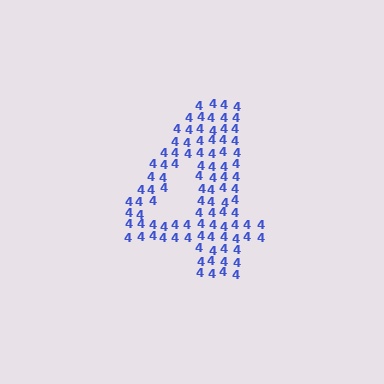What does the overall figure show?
The overall figure shows the digit 4.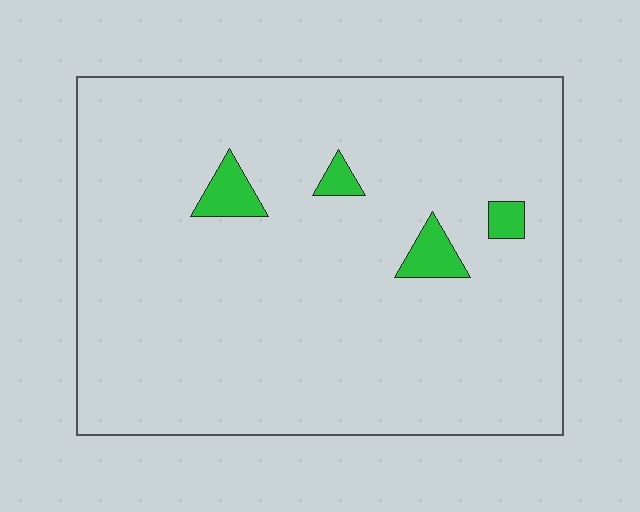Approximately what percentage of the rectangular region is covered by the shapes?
Approximately 5%.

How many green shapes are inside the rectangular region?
4.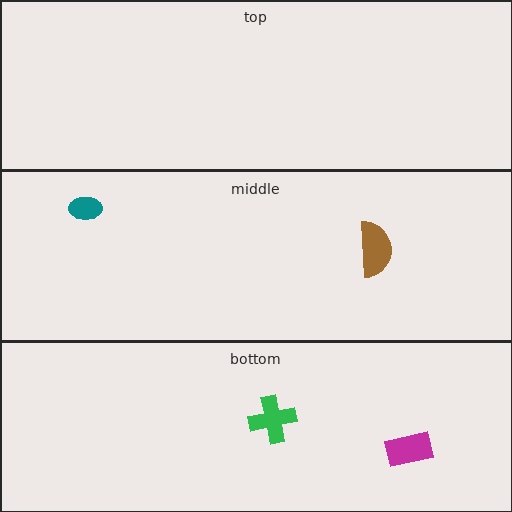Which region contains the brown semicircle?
The middle region.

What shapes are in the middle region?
The teal ellipse, the brown semicircle.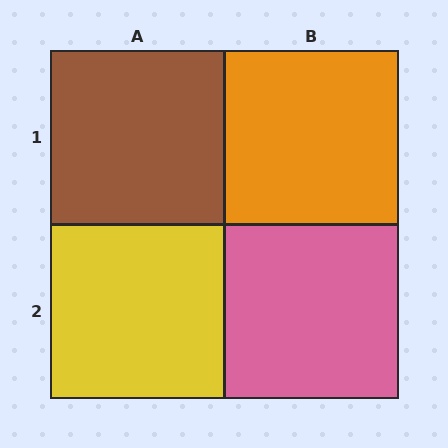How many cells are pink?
1 cell is pink.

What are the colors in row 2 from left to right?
Yellow, pink.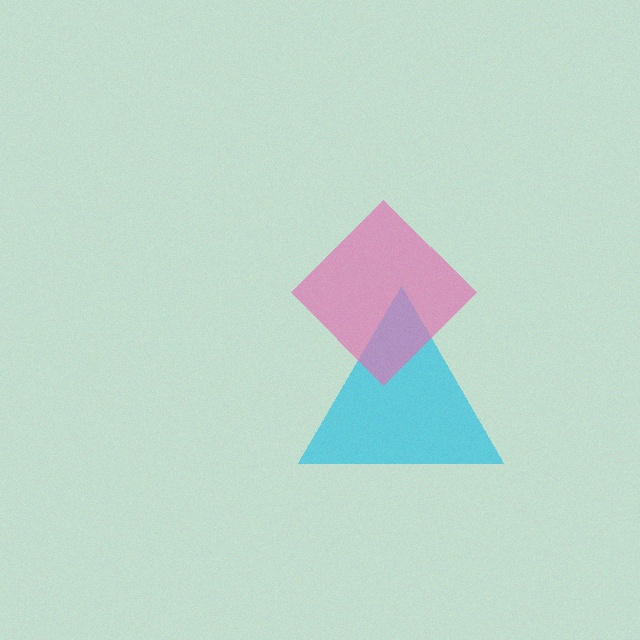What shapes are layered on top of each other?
The layered shapes are: a cyan triangle, a pink diamond.